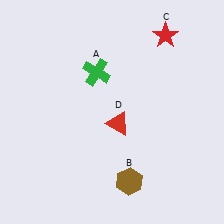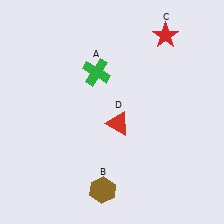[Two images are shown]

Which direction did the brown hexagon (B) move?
The brown hexagon (B) moved left.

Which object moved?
The brown hexagon (B) moved left.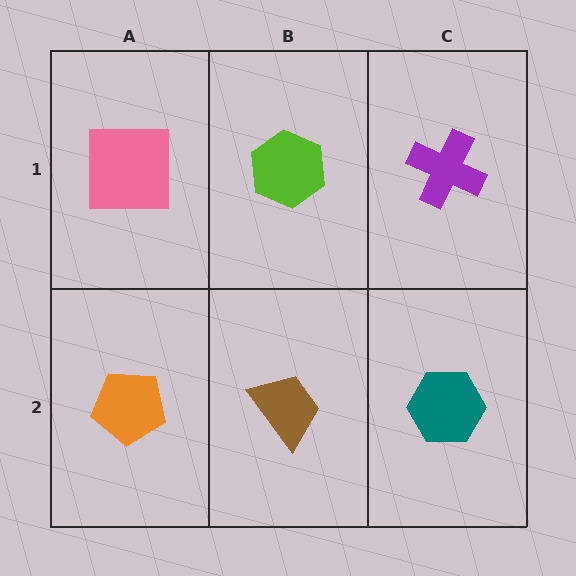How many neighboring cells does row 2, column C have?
2.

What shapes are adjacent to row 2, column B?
A lime hexagon (row 1, column B), an orange pentagon (row 2, column A), a teal hexagon (row 2, column C).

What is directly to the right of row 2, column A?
A brown trapezoid.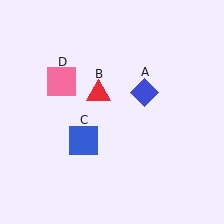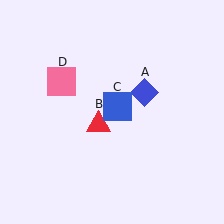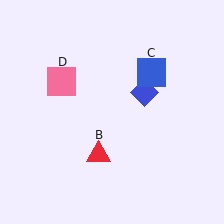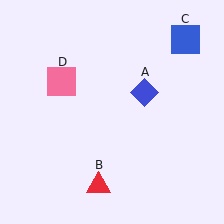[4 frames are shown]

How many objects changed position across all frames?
2 objects changed position: red triangle (object B), blue square (object C).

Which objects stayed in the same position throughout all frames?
Blue diamond (object A) and pink square (object D) remained stationary.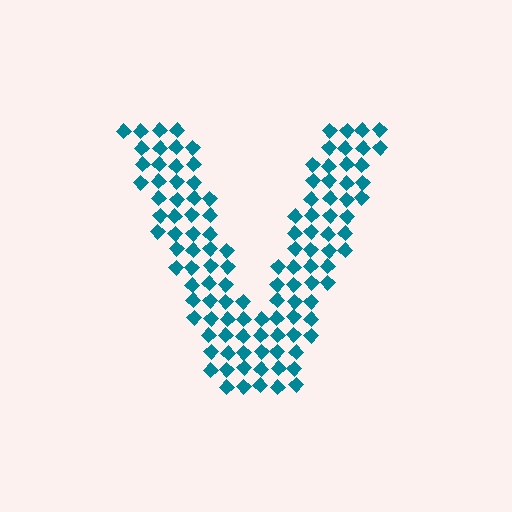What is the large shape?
The large shape is the letter V.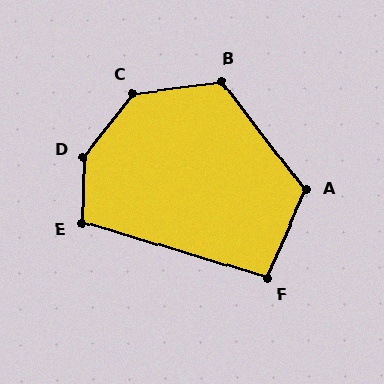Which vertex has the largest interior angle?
D, at approximately 143 degrees.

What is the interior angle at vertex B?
Approximately 120 degrees (obtuse).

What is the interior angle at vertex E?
Approximately 105 degrees (obtuse).